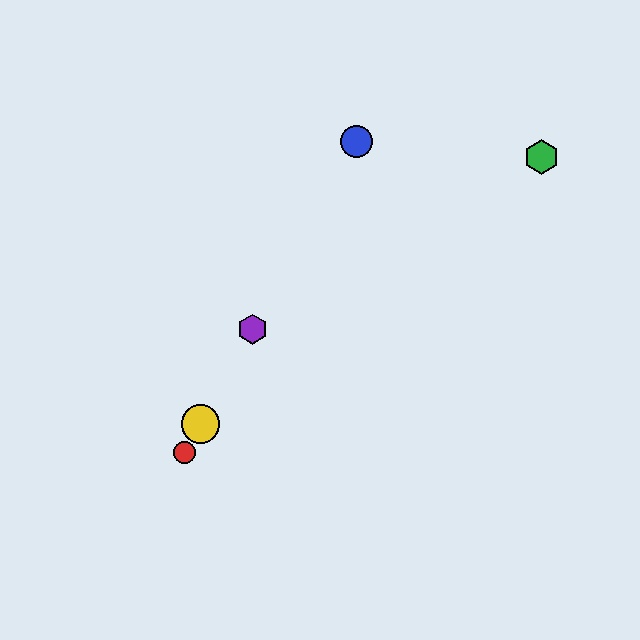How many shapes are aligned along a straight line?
4 shapes (the red circle, the blue circle, the yellow circle, the purple hexagon) are aligned along a straight line.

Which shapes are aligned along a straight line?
The red circle, the blue circle, the yellow circle, the purple hexagon are aligned along a straight line.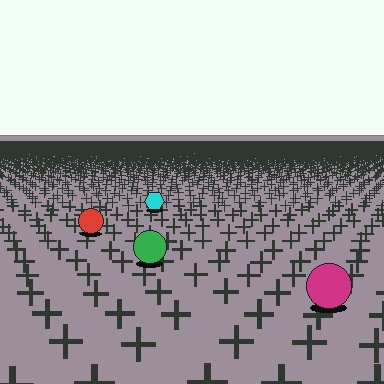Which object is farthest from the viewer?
The cyan hexagon is farthest from the viewer. It appears smaller and the ground texture around it is denser.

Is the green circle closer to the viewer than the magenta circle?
No. The magenta circle is closer — you can tell from the texture gradient: the ground texture is coarser near it.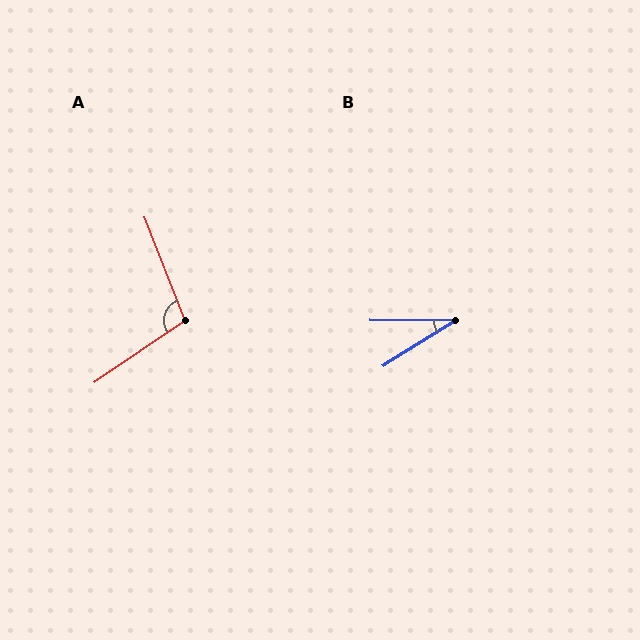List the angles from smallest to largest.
B (33°), A (103°).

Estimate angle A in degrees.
Approximately 103 degrees.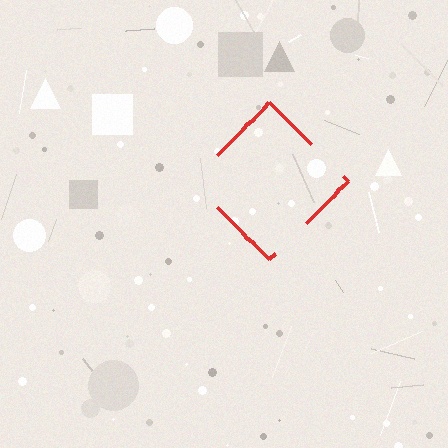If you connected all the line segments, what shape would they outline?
They would outline a diamond.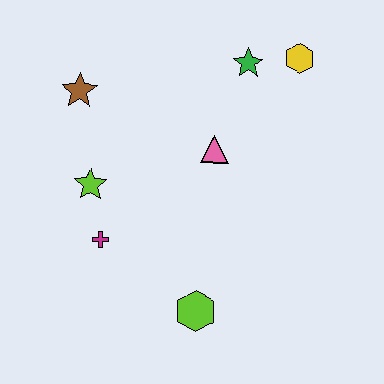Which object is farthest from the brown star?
The lime hexagon is farthest from the brown star.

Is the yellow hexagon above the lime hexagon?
Yes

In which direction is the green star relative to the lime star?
The green star is to the right of the lime star.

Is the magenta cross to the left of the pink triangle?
Yes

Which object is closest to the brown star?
The lime star is closest to the brown star.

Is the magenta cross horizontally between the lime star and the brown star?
No